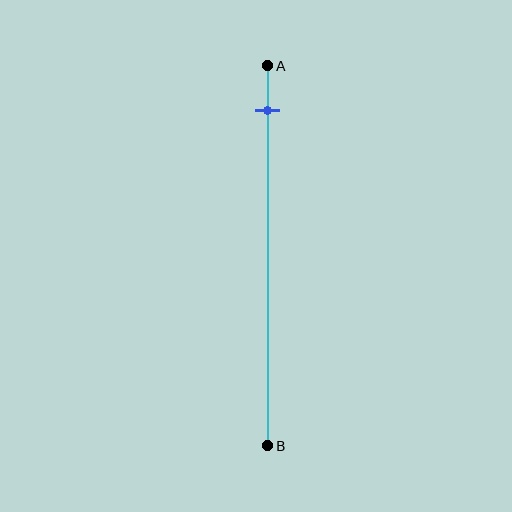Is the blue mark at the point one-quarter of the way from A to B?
No, the mark is at about 10% from A, not at the 25% one-quarter point.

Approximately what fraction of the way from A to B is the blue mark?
The blue mark is approximately 10% of the way from A to B.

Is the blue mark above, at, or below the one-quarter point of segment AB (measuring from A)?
The blue mark is above the one-quarter point of segment AB.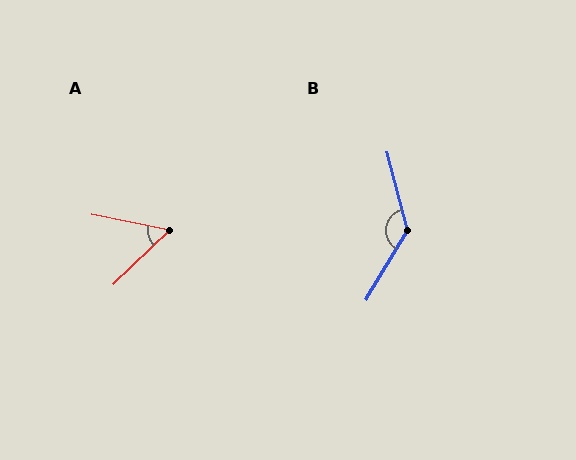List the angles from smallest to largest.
A (56°), B (135°).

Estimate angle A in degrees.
Approximately 56 degrees.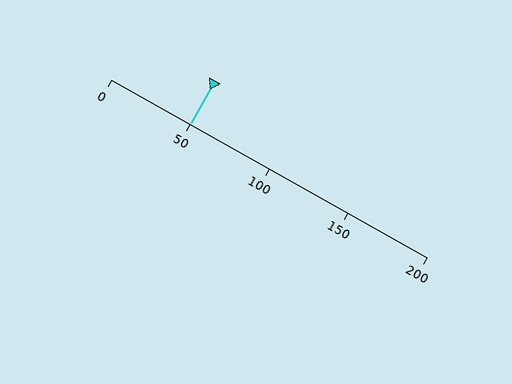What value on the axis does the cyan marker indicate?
The marker indicates approximately 50.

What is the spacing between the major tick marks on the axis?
The major ticks are spaced 50 apart.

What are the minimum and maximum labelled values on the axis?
The axis runs from 0 to 200.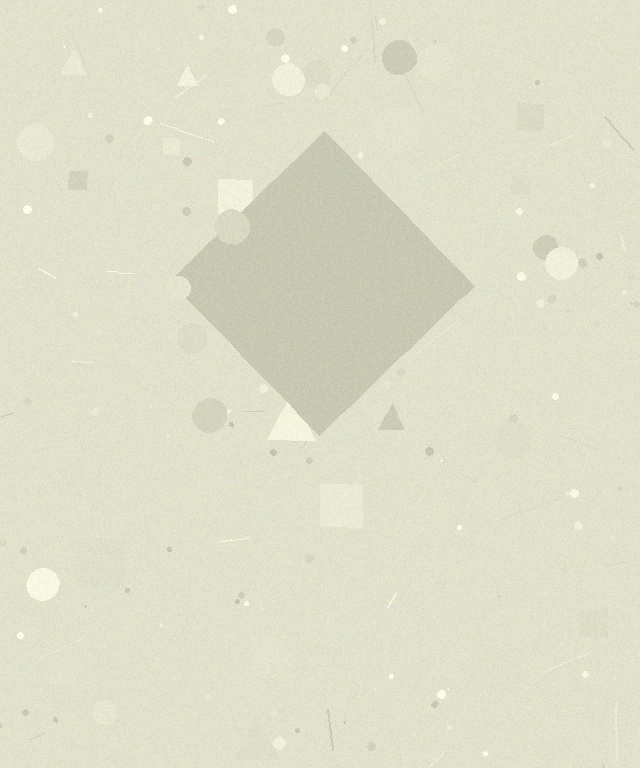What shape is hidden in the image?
A diamond is hidden in the image.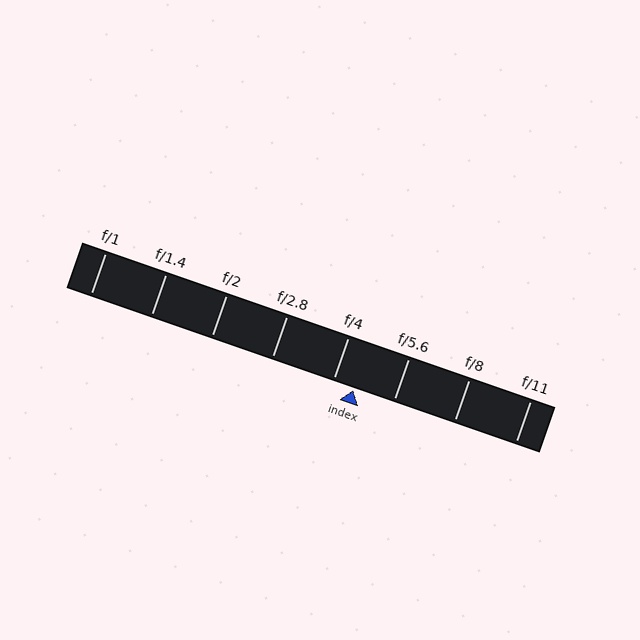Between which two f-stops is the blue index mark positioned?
The index mark is between f/4 and f/5.6.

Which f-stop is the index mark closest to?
The index mark is closest to f/4.